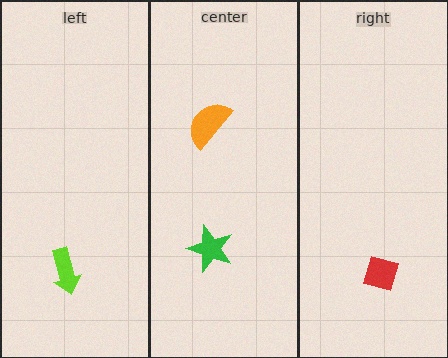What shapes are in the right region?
The red diamond.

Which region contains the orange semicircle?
The center region.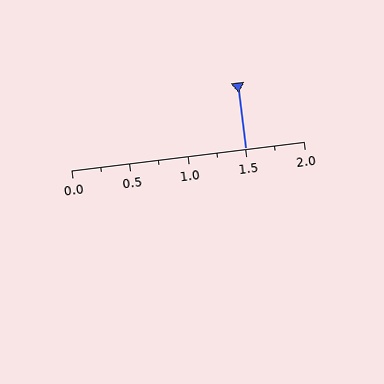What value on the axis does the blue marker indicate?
The marker indicates approximately 1.5.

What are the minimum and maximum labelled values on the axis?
The axis runs from 0.0 to 2.0.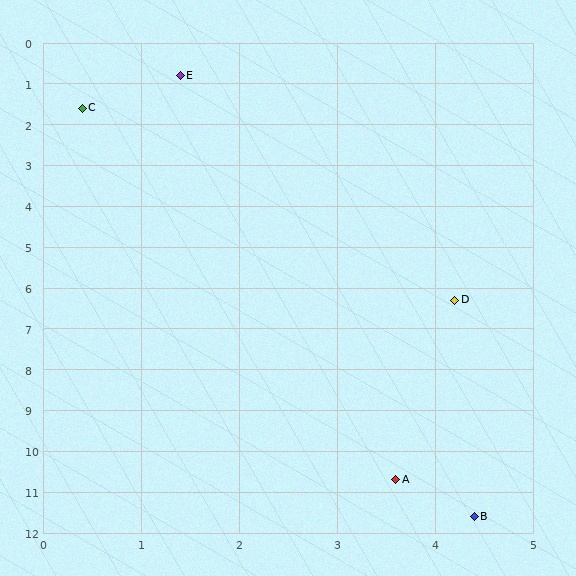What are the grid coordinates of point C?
Point C is at approximately (0.4, 1.6).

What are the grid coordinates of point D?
Point D is at approximately (4.2, 6.3).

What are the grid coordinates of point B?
Point B is at approximately (4.4, 11.6).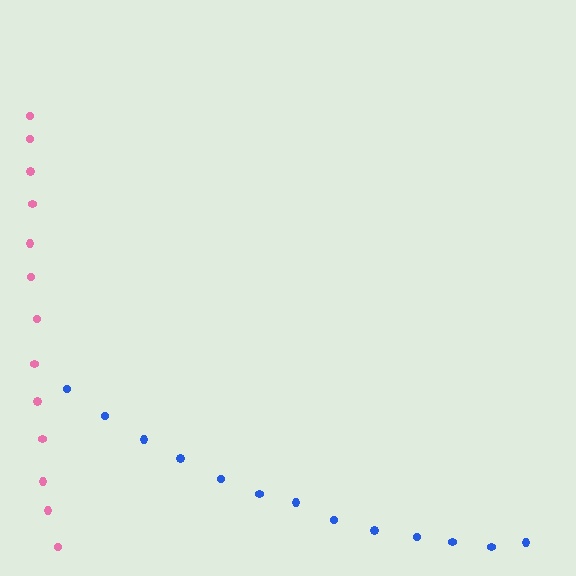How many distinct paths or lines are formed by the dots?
There are 2 distinct paths.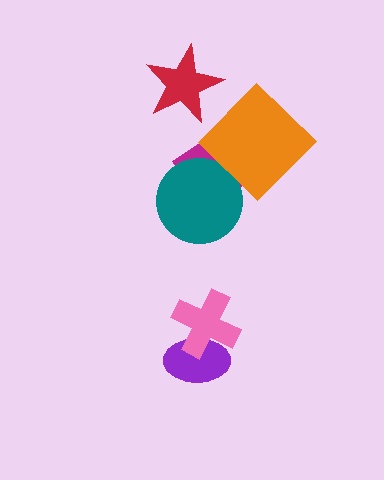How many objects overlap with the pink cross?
1 object overlaps with the pink cross.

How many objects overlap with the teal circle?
1 object overlaps with the teal circle.